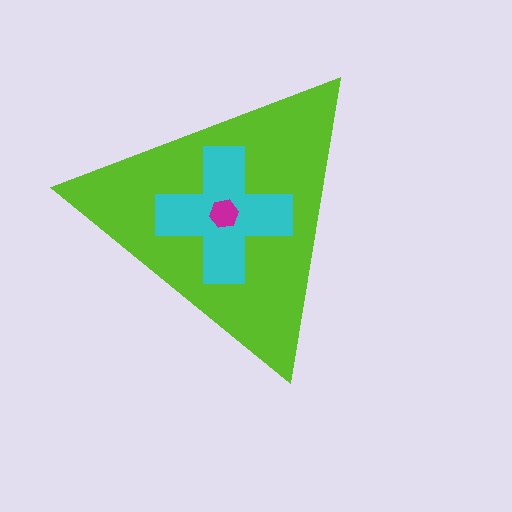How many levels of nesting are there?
3.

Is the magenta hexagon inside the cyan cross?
Yes.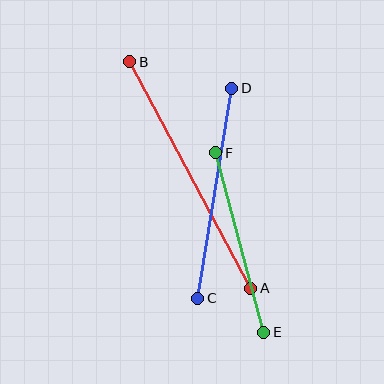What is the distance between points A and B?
The distance is approximately 257 pixels.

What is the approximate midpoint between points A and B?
The midpoint is at approximately (190, 175) pixels.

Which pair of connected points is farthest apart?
Points A and B are farthest apart.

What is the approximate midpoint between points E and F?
The midpoint is at approximately (240, 243) pixels.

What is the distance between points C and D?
The distance is approximately 213 pixels.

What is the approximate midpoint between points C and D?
The midpoint is at approximately (215, 193) pixels.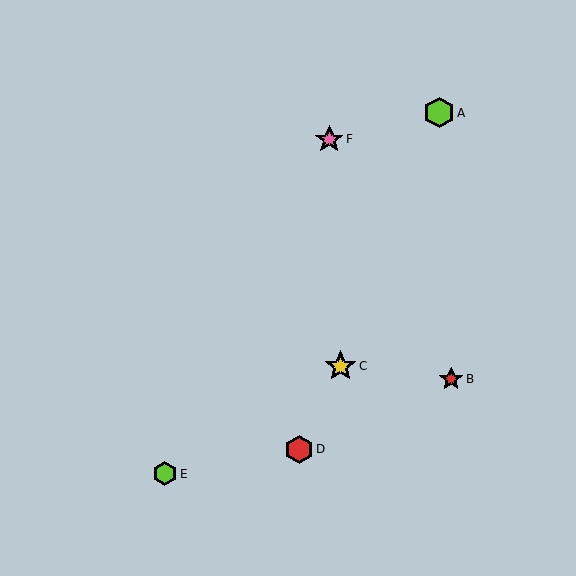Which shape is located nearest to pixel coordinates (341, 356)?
The yellow star (labeled C) at (340, 366) is nearest to that location.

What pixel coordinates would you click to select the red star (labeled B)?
Click at (451, 379) to select the red star B.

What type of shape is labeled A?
Shape A is a lime hexagon.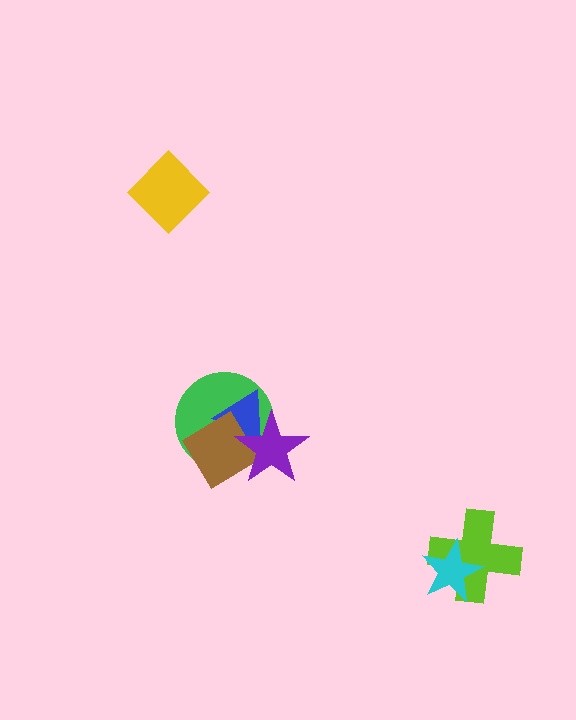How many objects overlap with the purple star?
3 objects overlap with the purple star.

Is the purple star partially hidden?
No, no other shape covers it.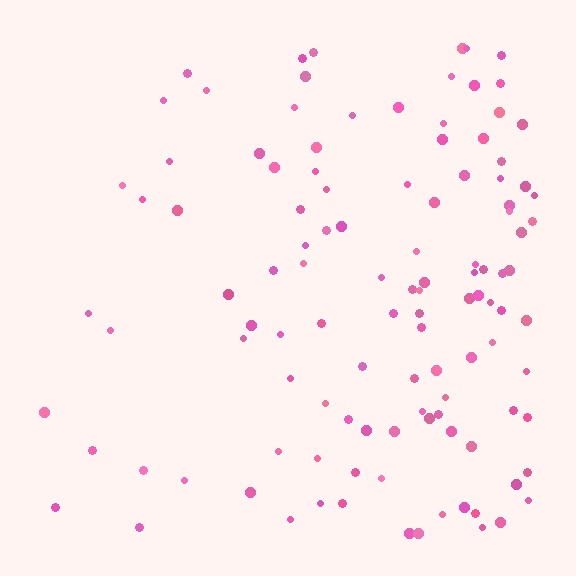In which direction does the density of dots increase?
From left to right, with the right side densest.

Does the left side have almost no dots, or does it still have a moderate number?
Still a moderate number, just noticeably fewer than the right.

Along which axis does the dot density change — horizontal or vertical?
Horizontal.